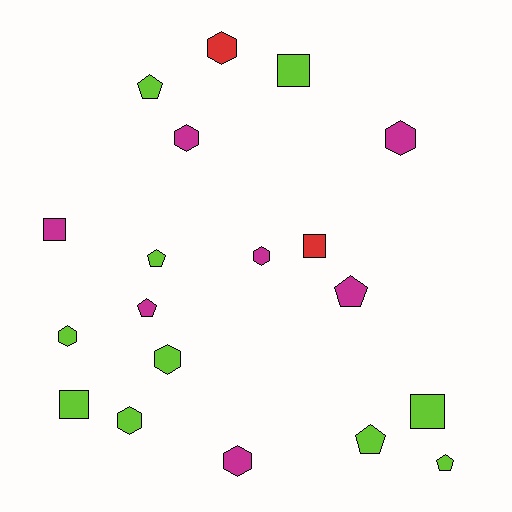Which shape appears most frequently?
Hexagon, with 8 objects.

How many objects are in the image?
There are 19 objects.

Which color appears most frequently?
Lime, with 10 objects.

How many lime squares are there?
There are 3 lime squares.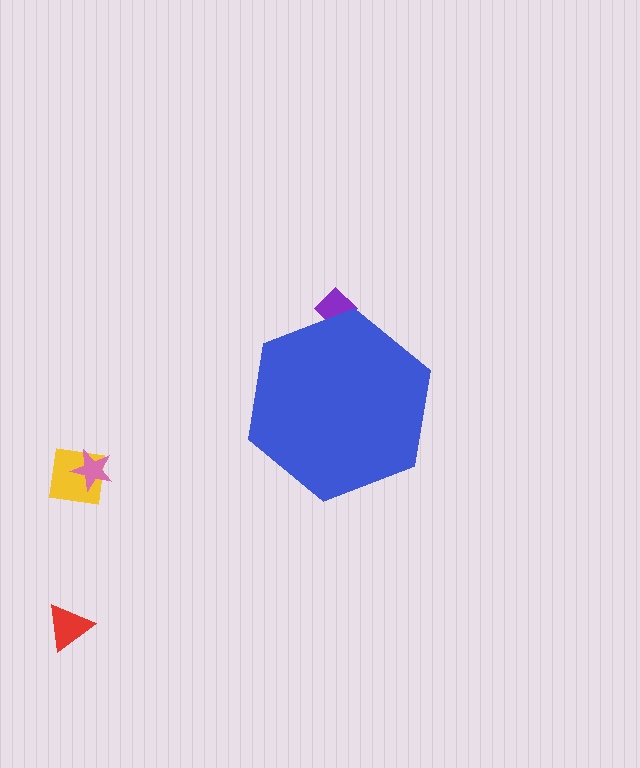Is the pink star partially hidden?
No, the pink star is fully visible.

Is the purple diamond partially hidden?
Yes, the purple diamond is partially hidden behind the blue hexagon.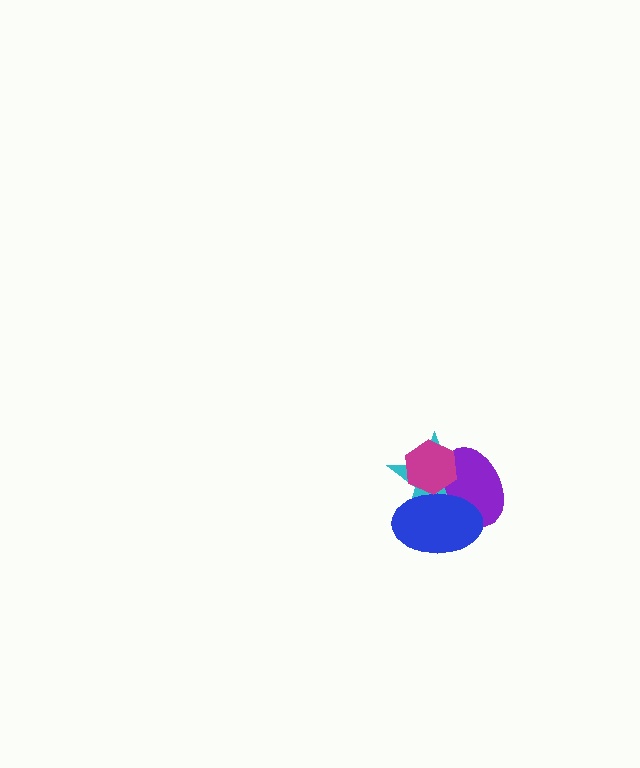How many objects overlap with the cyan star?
3 objects overlap with the cyan star.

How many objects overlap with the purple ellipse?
3 objects overlap with the purple ellipse.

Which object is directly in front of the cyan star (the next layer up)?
The purple ellipse is directly in front of the cyan star.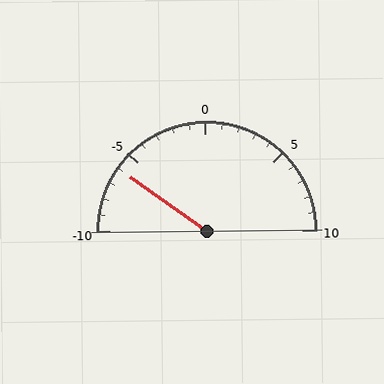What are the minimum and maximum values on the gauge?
The gauge ranges from -10 to 10.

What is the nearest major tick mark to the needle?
The nearest major tick mark is -5.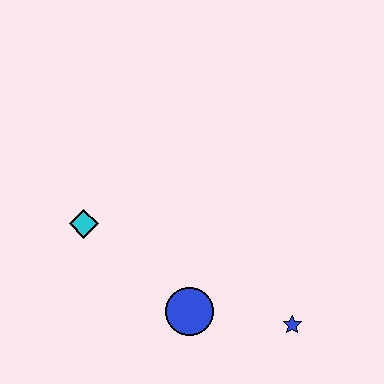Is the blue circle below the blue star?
No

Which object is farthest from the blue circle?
The cyan diamond is farthest from the blue circle.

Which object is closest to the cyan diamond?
The blue circle is closest to the cyan diamond.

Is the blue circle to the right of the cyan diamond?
Yes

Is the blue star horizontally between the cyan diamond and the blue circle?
No